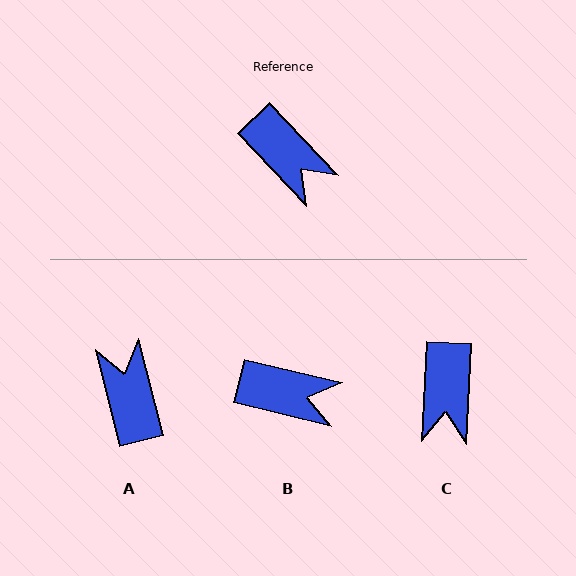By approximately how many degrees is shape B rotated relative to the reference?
Approximately 33 degrees counter-clockwise.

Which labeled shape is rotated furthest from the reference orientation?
A, about 151 degrees away.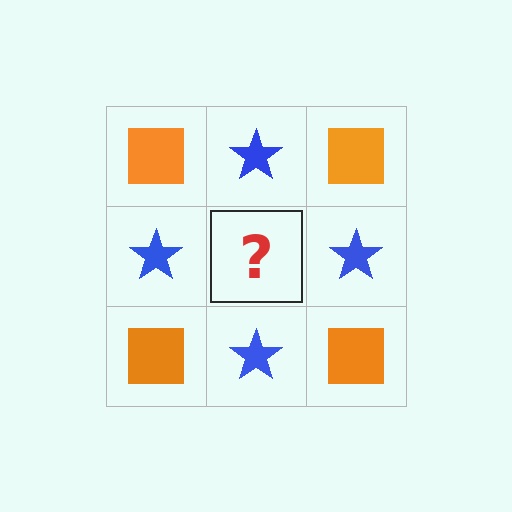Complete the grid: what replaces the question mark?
The question mark should be replaced with an orange square.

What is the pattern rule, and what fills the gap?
The rule is that it alternates orange square and blue star in a checkerboard pattern. The gap should be filled with an orange square.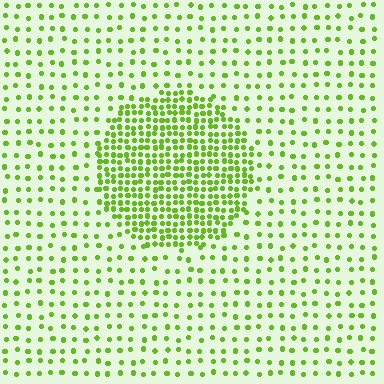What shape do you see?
I see a circle.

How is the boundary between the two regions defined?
The boundary is defined by a change in element density (approximately 2.8x ratio). All elements are the same color, size, and shape.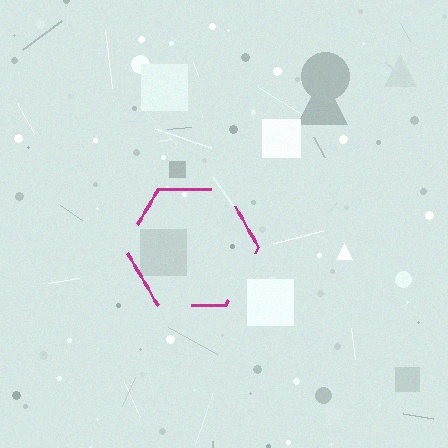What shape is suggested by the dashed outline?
The dashed outline suggests a hexagon.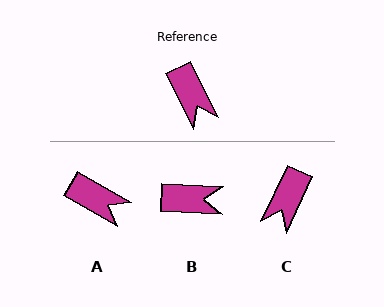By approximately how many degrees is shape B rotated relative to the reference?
Approximately 62 degrees counter-clockwise.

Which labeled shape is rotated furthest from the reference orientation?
B, about 62 degrees away.